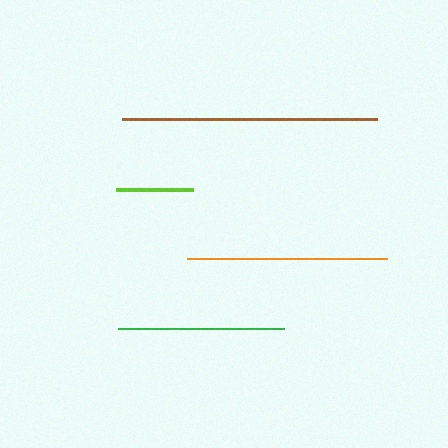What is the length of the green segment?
The green segment is approximately 165 pixels long.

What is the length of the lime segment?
The lime segment is approximately 77 pixels long.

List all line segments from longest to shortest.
From longest to shortest: brown, orange, green, lime.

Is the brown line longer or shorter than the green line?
The brown line is longer than the green line.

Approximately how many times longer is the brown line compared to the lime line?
The brown line is approximately 3.3 times the length of the lime line.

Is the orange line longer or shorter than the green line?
The orange line is longer than the green line.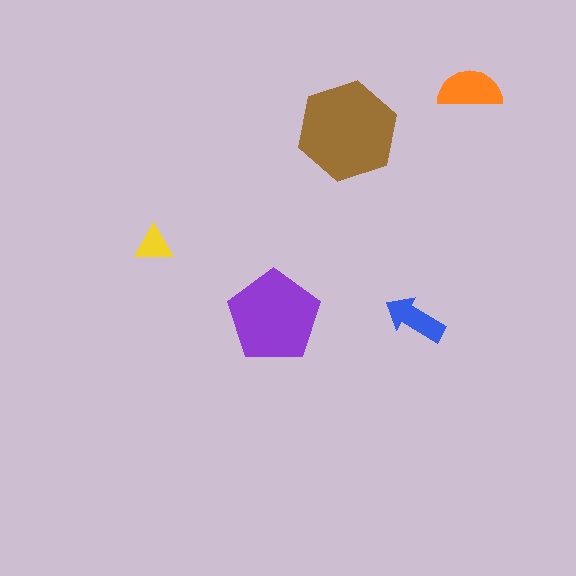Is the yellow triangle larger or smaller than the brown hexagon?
Smaller.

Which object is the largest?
The brown hexagon.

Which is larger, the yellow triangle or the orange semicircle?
The orange semicircle.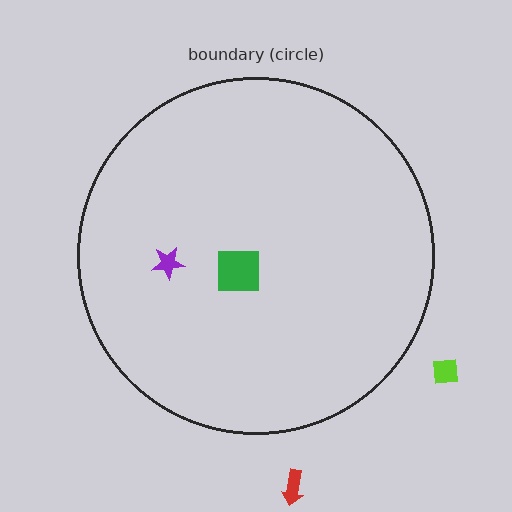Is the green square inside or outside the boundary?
Inside.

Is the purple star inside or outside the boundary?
Inside.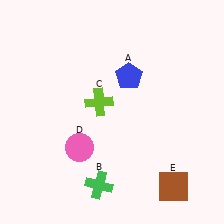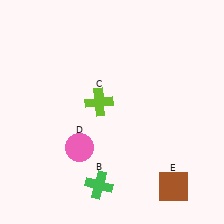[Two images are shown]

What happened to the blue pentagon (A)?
The blue pentagon (A) was removed in Image 2. It was in the top-right area of Image 1.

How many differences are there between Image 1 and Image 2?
There is 1 difference between the two images.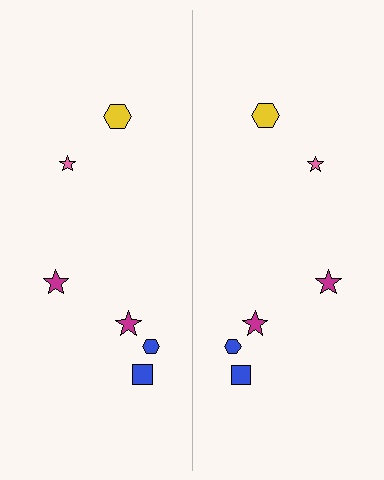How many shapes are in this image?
There are 12 shapes in this image.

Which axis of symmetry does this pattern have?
The pattern has a vertical axis of symmetry running through the center of the image.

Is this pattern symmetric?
Yes, this pattern has bilateral (reflection) symmetry.